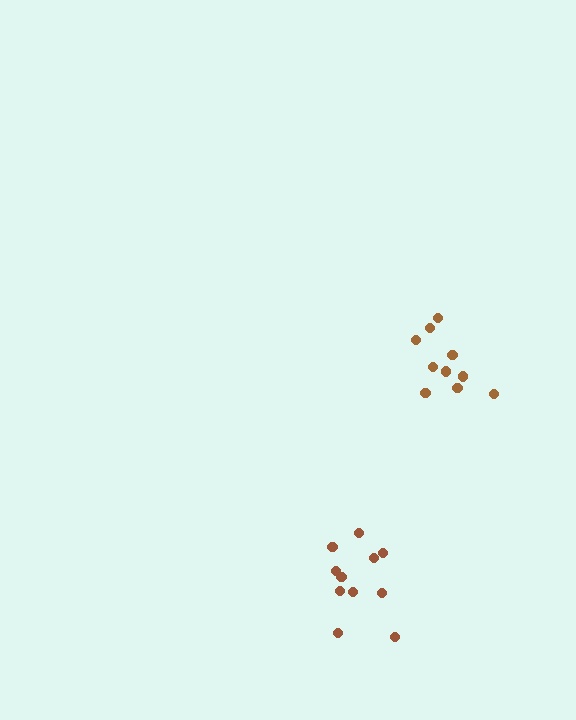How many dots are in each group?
Group 1: 10 dots, Group 2: 11 dots (21 total).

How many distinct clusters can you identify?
There are 2 distinct clusters.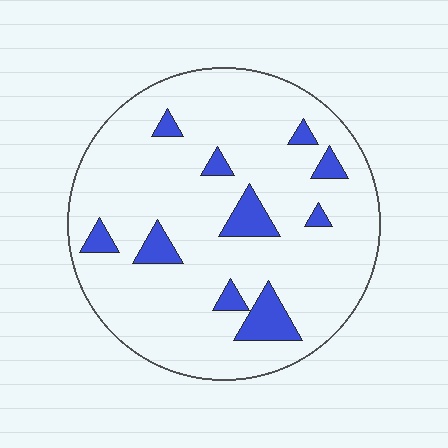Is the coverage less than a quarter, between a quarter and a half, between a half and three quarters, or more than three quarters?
Less than a quarter.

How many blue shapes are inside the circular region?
10.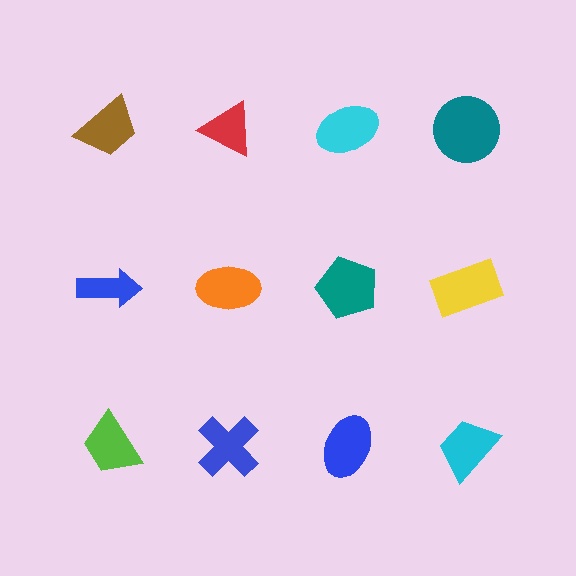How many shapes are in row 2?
4 shapes.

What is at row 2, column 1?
A blue arrow.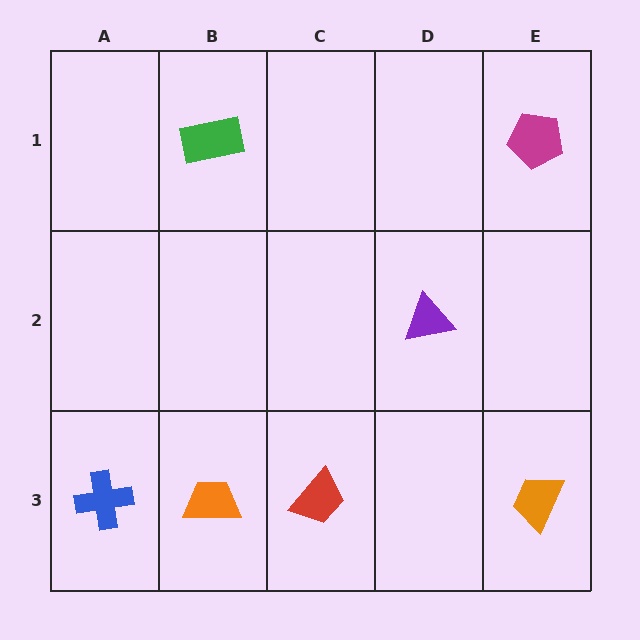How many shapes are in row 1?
2 shapes.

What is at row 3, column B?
An orange trapezoid.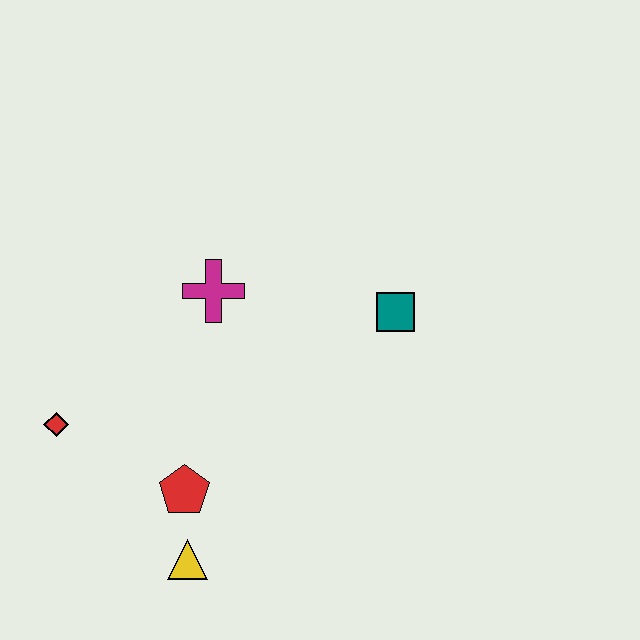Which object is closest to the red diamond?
The red pentagon is closest to the red diamond.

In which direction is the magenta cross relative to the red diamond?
The magenta cross is to the right of the red diamond.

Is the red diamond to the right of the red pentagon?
No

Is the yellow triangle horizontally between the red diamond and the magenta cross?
Yes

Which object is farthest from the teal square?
The red diamond is farthest from the teal square.